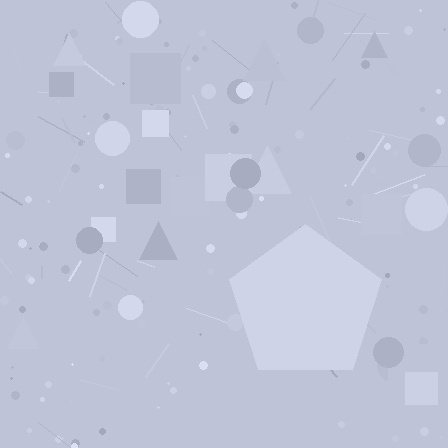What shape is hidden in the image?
A pentagon is hidden in the image.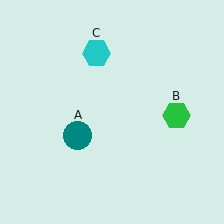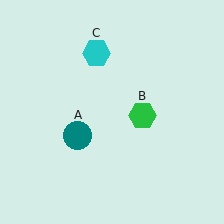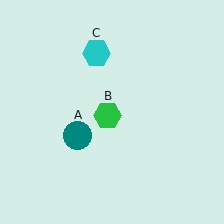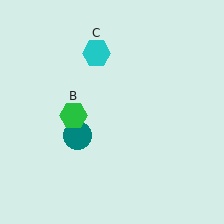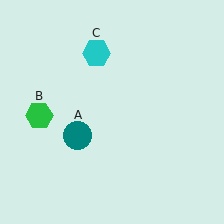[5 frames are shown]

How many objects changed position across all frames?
1 object changed position: green hexagon (object B).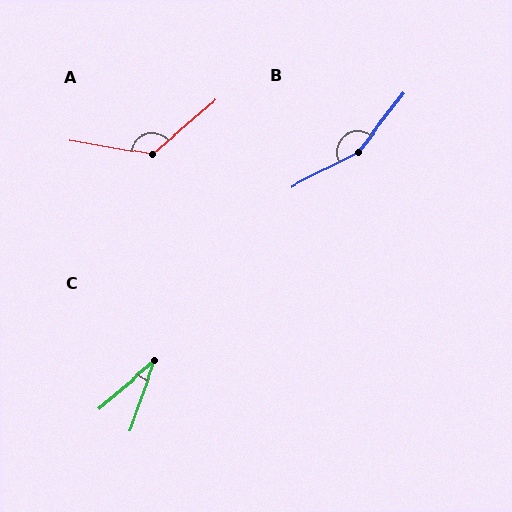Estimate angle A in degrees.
Approximately 130 degrees.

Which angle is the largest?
B, at approximately 156 degrees.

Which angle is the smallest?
C, at approximately 30 degrees.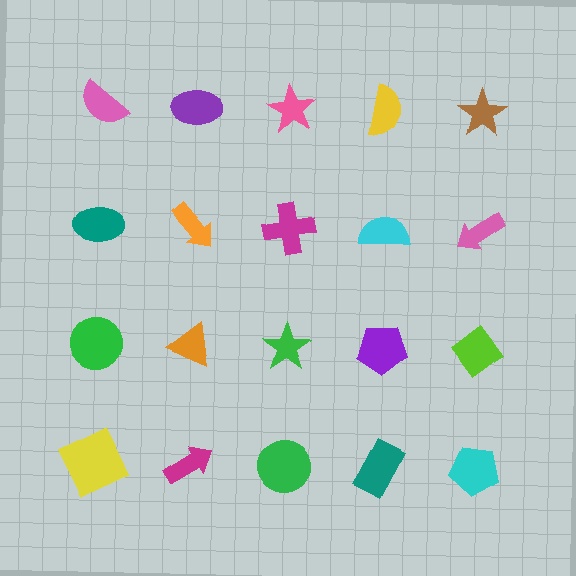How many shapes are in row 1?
5 shapes.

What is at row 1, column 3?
A pink star.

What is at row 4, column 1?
A yellow square.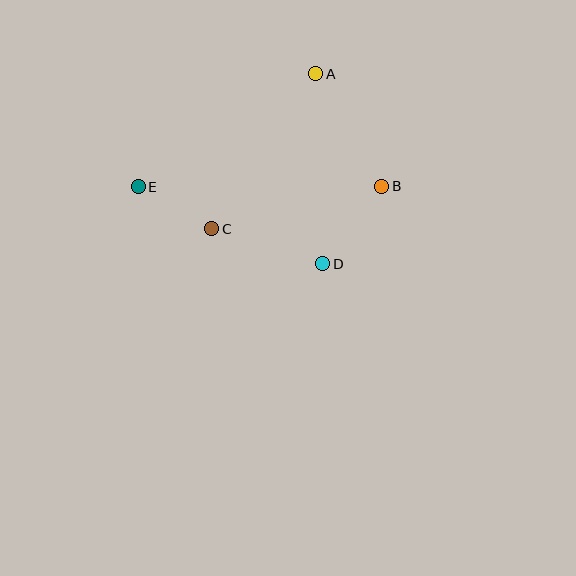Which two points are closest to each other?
Points C and E are closest to each other.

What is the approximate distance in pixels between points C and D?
The distance between C and D is approximately 116 pixels.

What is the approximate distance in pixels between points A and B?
The distance between A and B is approximately 130 pixels.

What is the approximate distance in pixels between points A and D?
The distance between A and D is approximately 190 pixels.